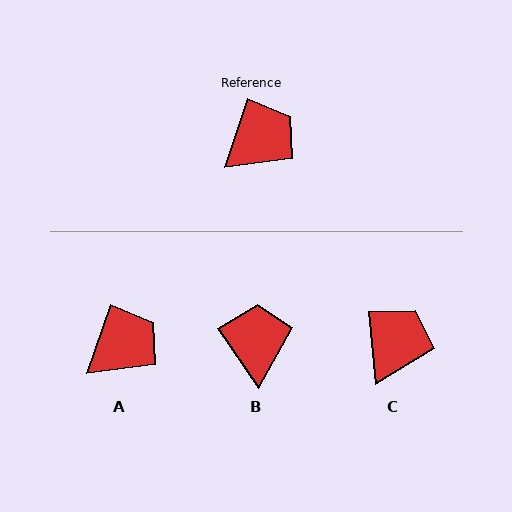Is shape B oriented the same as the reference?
No, it is off by about 53 degrees.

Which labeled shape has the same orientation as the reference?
A.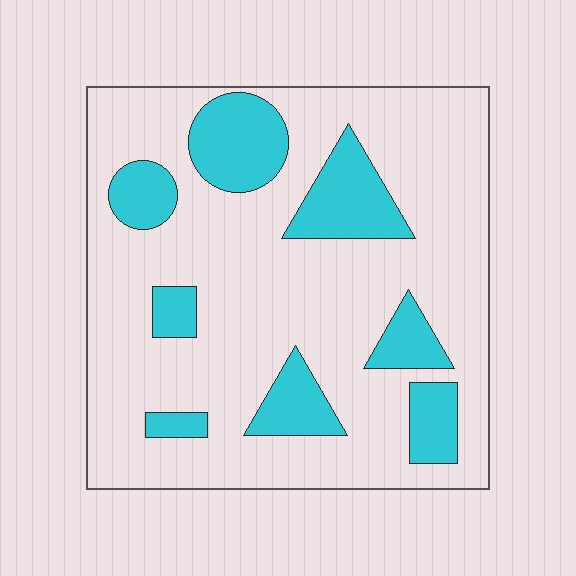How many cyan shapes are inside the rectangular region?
8.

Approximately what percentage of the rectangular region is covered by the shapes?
Approximately 20%.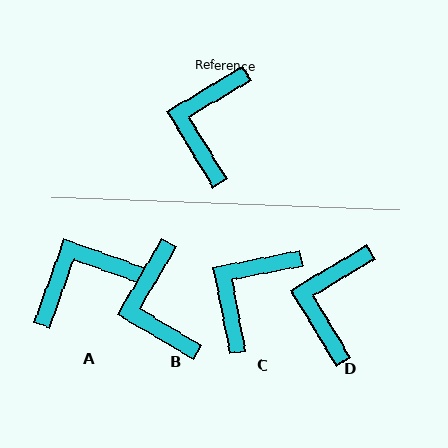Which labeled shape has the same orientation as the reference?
D.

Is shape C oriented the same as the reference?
No, it is off by about 20 degrees.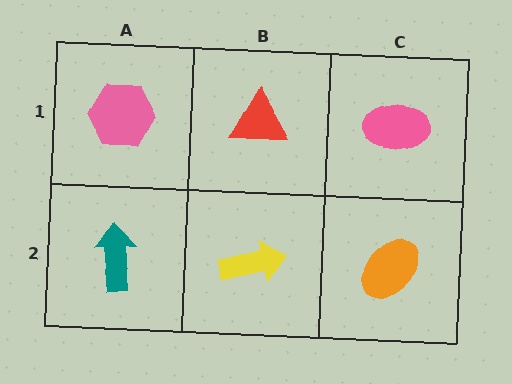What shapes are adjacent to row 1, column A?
A teal arrow (row 2, column A), a red triangle (row 1, column B).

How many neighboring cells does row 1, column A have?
2.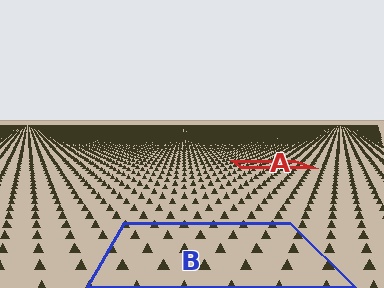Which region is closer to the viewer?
Region B is closer. The texture elements there are larger and more spread out.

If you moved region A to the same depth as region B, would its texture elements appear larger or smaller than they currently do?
They would appear larger. At a closer depth, the same texture elements are projected at a bigger on-screen size.